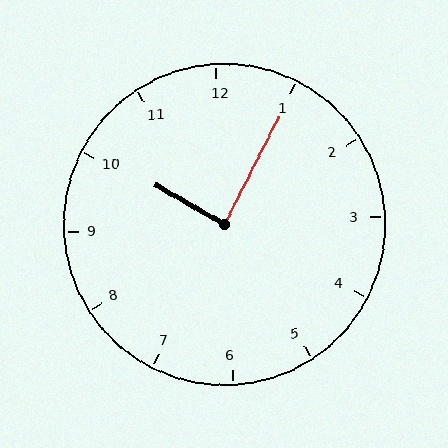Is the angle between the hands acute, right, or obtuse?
It is right.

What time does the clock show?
10:05.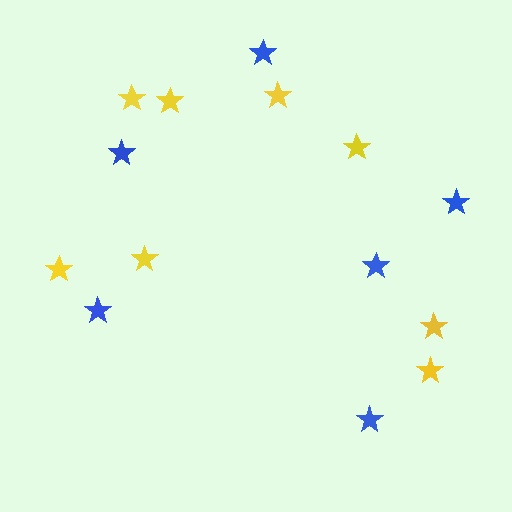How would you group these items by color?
There are 2 groups: one group of blue stars (6) and one group of yellow stars (8).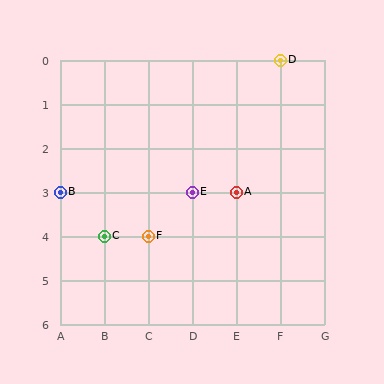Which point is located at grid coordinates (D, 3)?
Point E is at (D, 3).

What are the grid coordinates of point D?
Point D is at grid coordinates (F, 0).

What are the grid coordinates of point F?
Point F is at grid coordinates (C, 4).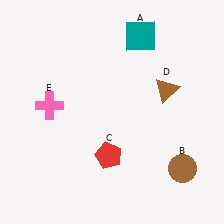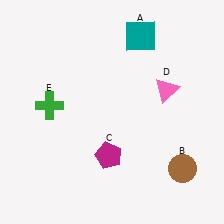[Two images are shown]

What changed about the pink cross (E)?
In Image 1, E is pink. In Image 2, it changed to green.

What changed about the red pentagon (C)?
In Image 1, C is red. In Image 2, it changed to magenta.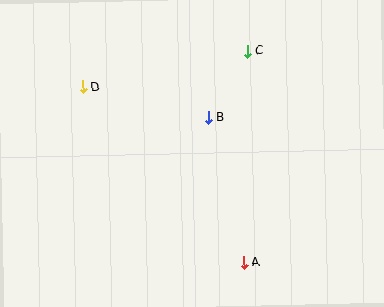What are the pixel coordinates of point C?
Point C is at (247, 51).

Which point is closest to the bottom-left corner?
Point D is closest to the bottom-left corner.